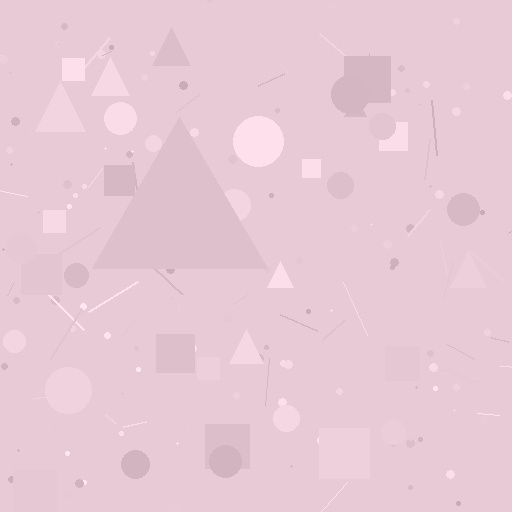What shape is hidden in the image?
A triangle is hidden in the image.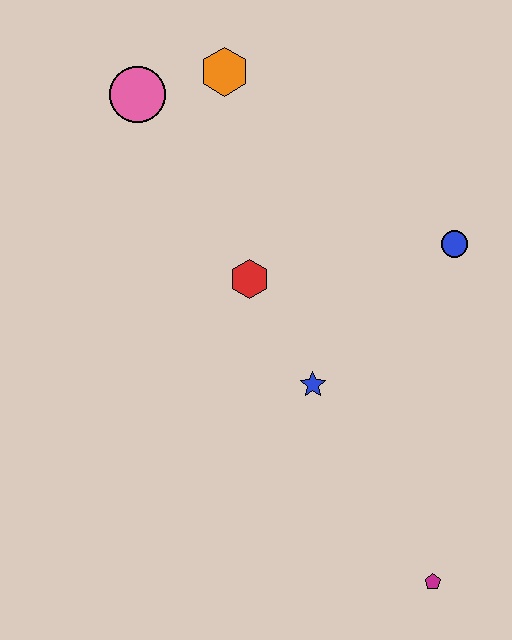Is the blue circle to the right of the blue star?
Yes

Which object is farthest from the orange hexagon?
The magenta pentagon is farthest from the orange hexagon.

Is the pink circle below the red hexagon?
No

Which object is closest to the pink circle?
The orange hexagon is closest to the pink circle.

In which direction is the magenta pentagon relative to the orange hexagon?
The magenta pentagon is below the orange hexagon.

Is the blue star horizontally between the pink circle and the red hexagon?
No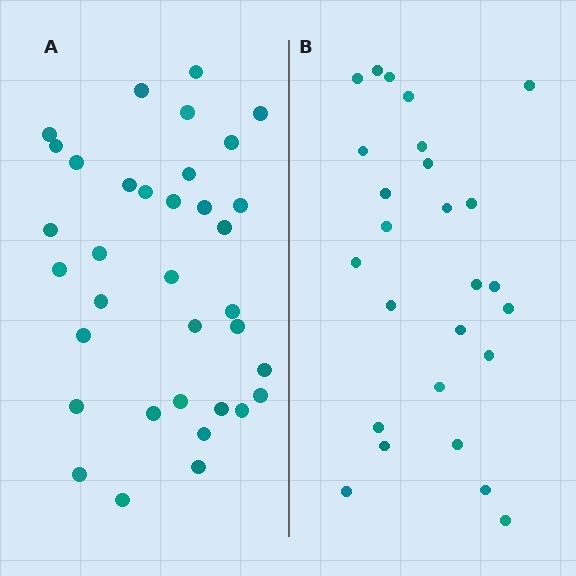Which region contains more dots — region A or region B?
Region A (the left region) has more dots.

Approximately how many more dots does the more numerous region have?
Region A has roughly 8 or so more dots than region B.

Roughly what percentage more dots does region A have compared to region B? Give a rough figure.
About 35% more.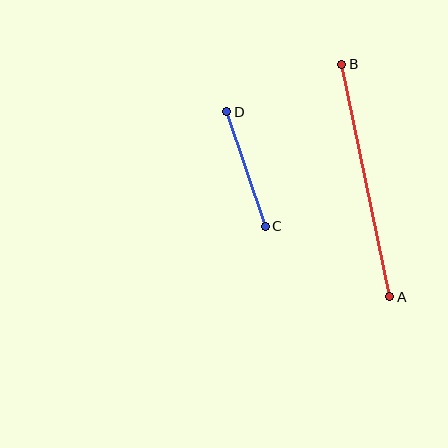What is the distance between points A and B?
The distance is approximately 237 pixels.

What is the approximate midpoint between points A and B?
The midpoint is at approximately (366, 180) pixels.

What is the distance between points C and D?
The distance is approximately 121 pixels.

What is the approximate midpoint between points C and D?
The midpoint is at approximately (246, 169) pixels.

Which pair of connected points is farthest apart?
Points A and B are farthest apart.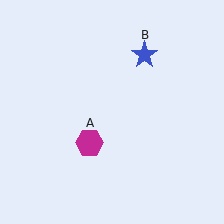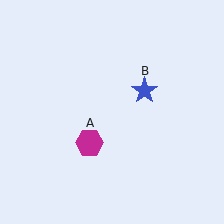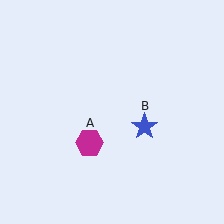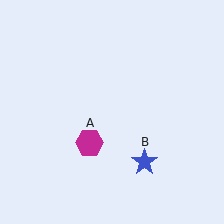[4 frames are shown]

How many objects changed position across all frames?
1 object changed position: blue star (object B).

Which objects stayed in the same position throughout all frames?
Magenta hexagon (object A) remained stationary.